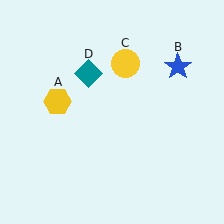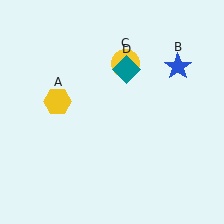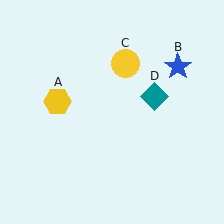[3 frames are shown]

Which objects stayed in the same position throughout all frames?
Yellow hexagon (object A) and blue star (object B) and yellow circle (object C) remained stationary.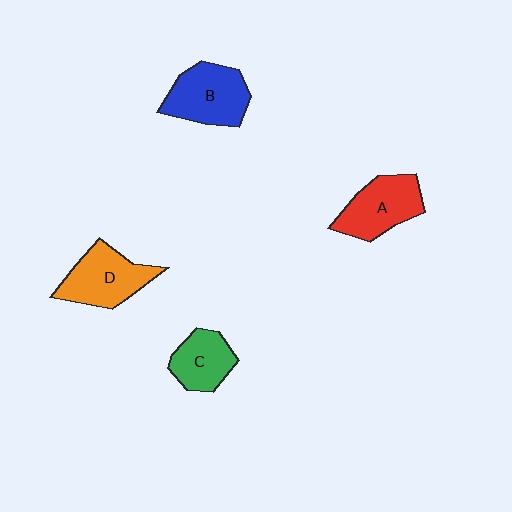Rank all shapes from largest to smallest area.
From largest to smallest: B (blue), D (orange), A (red), C (green).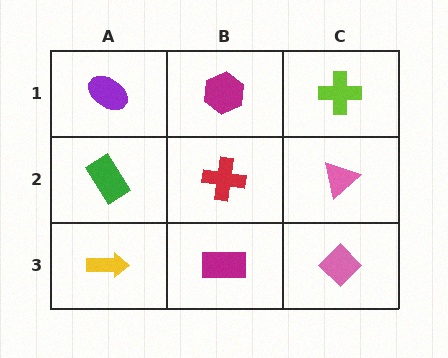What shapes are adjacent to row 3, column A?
A green rectangle (row 2, column A), a magenta rectangle (row 3, column B).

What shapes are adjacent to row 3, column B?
A red cross (row 2, column B), a yellow arrow (row 3, column A), a pink diamond (row 3, column C).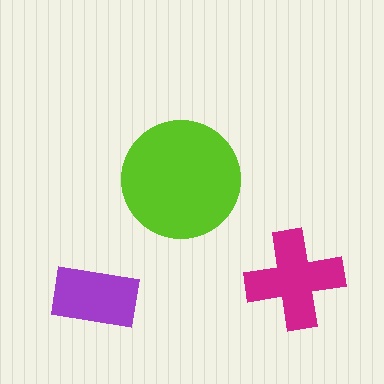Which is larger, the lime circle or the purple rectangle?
The lime circle.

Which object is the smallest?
The purple rectangle.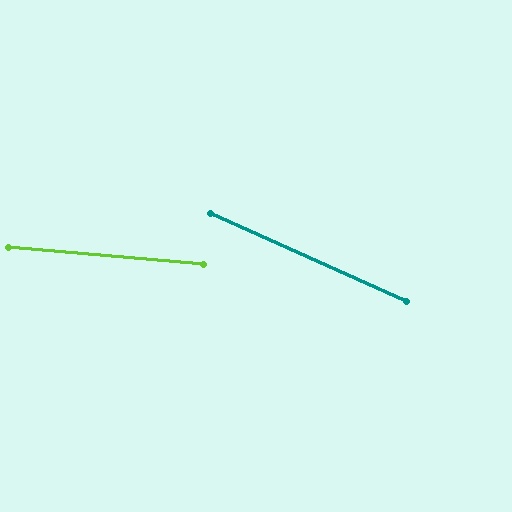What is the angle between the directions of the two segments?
Approximately 19 degrees.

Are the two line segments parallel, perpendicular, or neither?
Neither parallel nor perpendicular — they differ by about 19°.